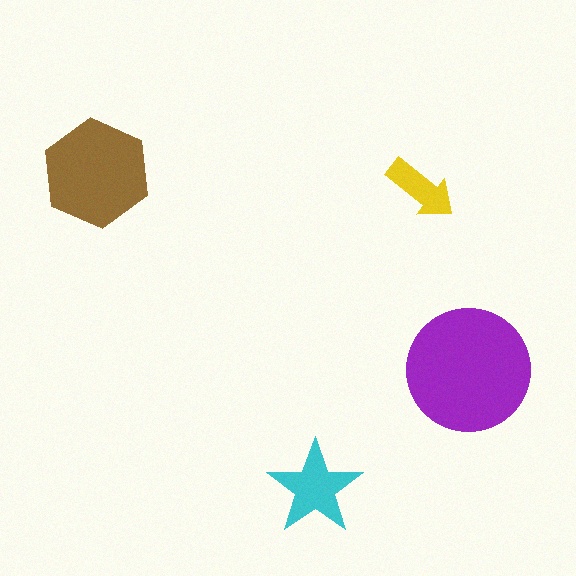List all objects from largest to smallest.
The purple circle, the brown hexagon, the cyan star, the yellow arrow.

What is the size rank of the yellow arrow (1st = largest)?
4th.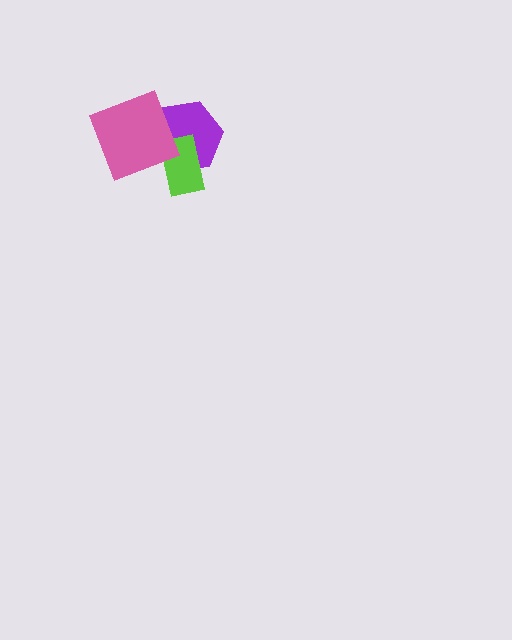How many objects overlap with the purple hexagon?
2 objects overlap with the purple hexagon.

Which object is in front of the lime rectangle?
The pink diamond is in front of the lime rectangle.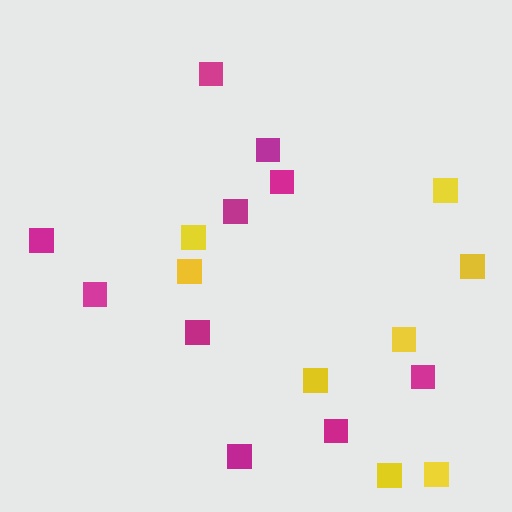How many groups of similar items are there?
There are 2 groups: one group of yellow squares (8) and one group of magenta squares (10).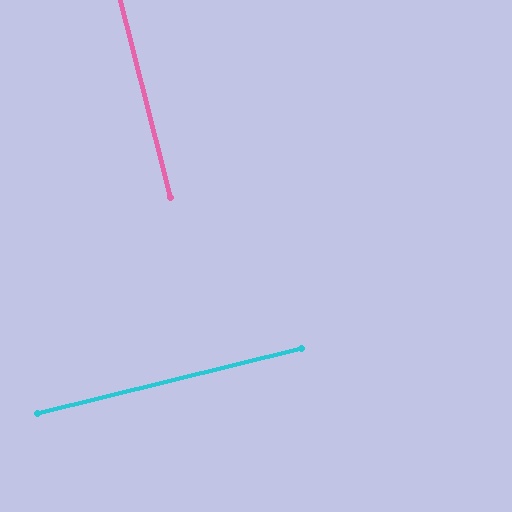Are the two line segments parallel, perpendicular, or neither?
Perpendicular — they meet at approximately 89°.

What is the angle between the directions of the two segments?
Approximately 89 degrees.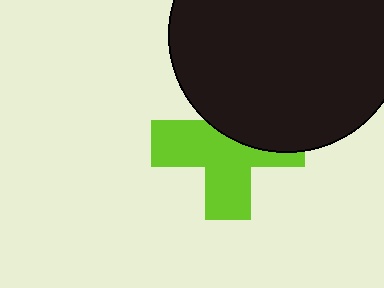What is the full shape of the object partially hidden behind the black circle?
The partially hidden object is a lime cross.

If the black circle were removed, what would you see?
You would see the complete lime cross.